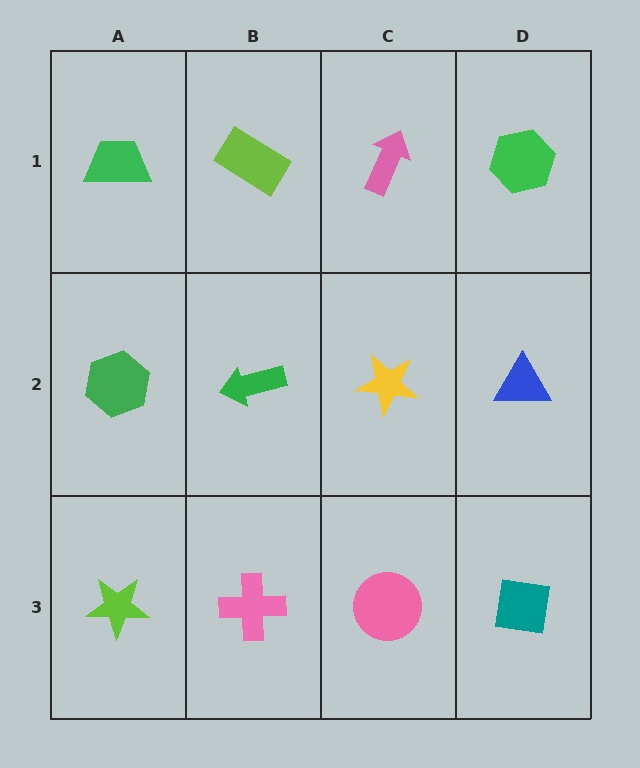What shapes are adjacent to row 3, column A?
A green hexagon (row 2, column A), a pink cross (row 3, column B).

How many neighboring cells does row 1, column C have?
3.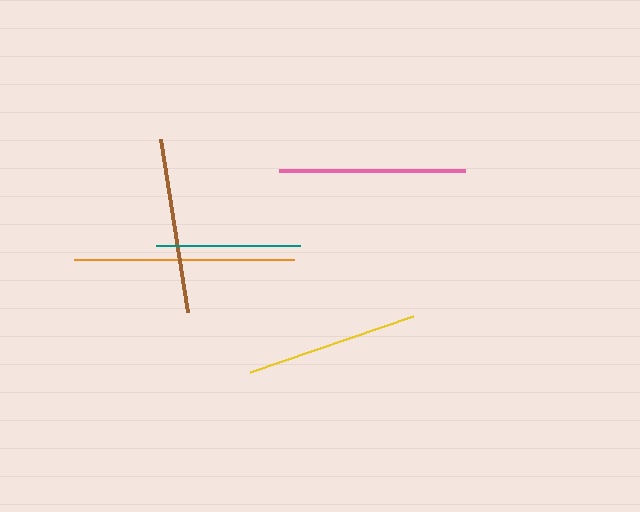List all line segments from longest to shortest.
From longest to shortest: orange, pink, brown, yellow, teal.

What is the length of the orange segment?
The orange segment is approximately 220 pixels long.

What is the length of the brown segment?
The brown segment is approximately 176 pixels long.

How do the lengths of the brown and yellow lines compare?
The brown and yellow lines are approximately the same length.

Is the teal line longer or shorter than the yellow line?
The yellow line is longer than the teal line.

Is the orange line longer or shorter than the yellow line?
The orange line is longer than the yellow line.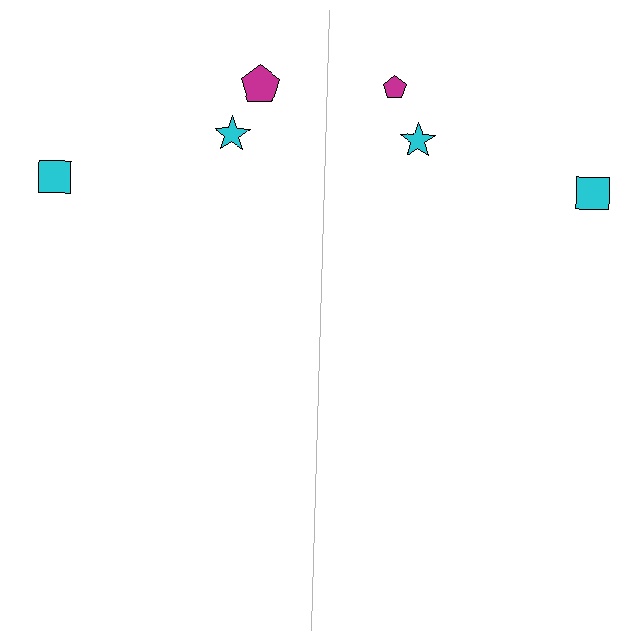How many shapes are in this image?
There are 6 shapes in this image.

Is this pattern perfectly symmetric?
No, the pattern is not perfectly symmetric. The magenta pentagon on the right side has a different size than its mirror counterpart.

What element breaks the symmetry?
The magenta pentagon on the right side has a different size than its mirror counterpart.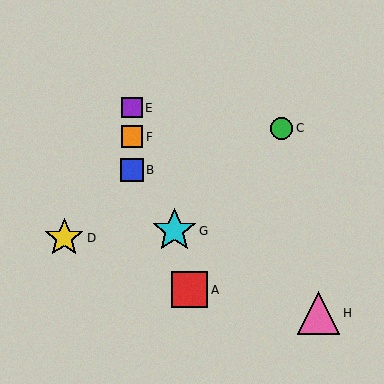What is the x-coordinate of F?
Object F is at x≈132.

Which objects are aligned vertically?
Objects B, E, F are aligned vertically.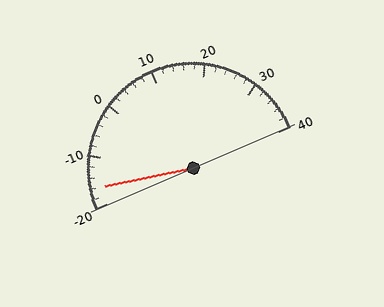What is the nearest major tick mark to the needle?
The nearest major tick mark is -20.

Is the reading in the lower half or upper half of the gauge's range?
The reading is in the lower half of the range (-20 to 40).